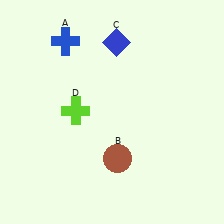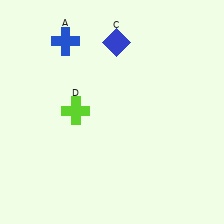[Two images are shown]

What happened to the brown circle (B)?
The brown circle (B) was removed in Image 2. It was in the bottom-right area of Image 1.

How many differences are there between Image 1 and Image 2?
There is 1 difference between the two images.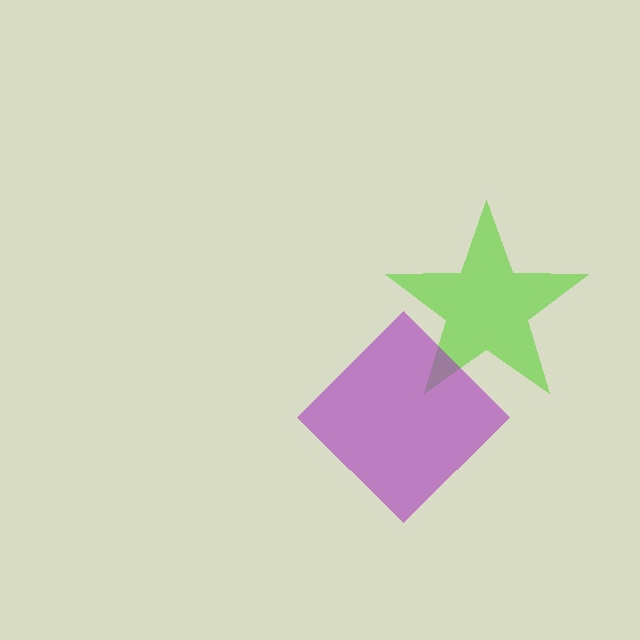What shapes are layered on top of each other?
The layered shapes are: a lime star, a purple diamond.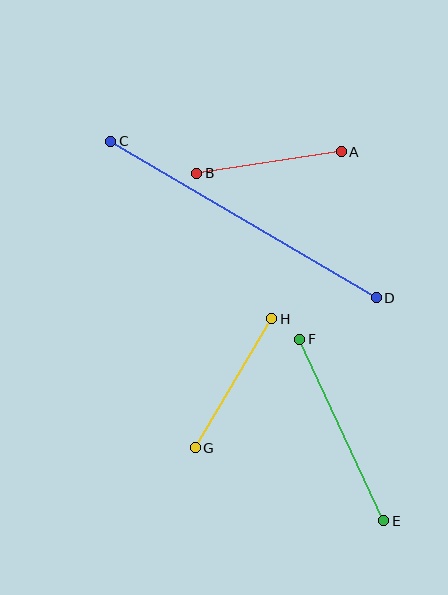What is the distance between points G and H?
The distance is approximately 150 pixels.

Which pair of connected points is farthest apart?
Points C and D are farthest apart.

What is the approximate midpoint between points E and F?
The midpoint is at approximately (342, 430) pixels.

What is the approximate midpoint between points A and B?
The midpoint is at approximately (269, 162) pixels.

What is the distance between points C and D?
The distance is approximately 308 pixels.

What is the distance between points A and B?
The distance is approximately 146 pixels.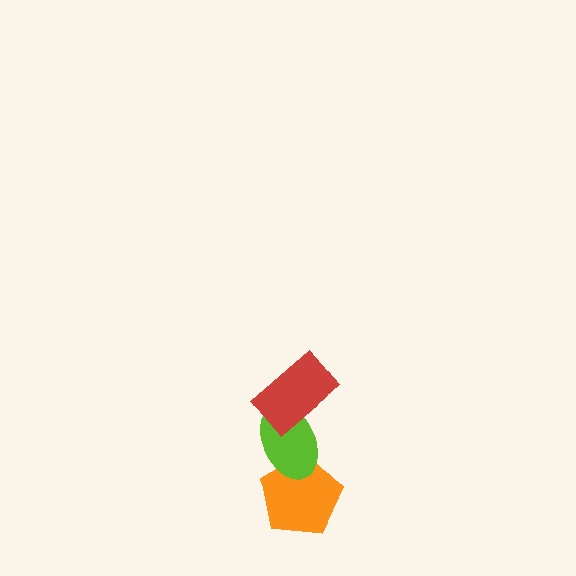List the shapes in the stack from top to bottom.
From top to bottom: the red rectangle, the lime ellipse, the orange pentagon.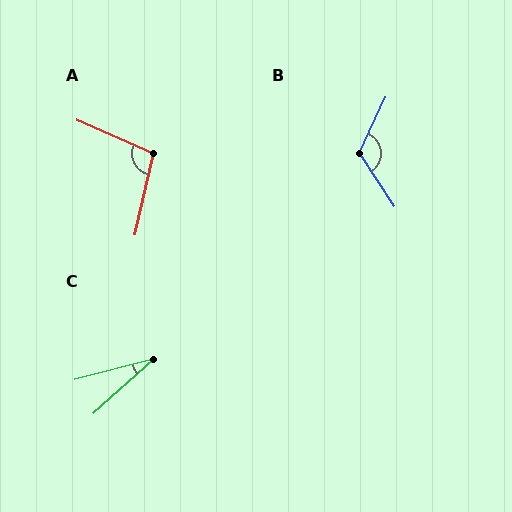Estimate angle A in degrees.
Approximately 101 degrees.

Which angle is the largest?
B, at approximately 122 degrees.